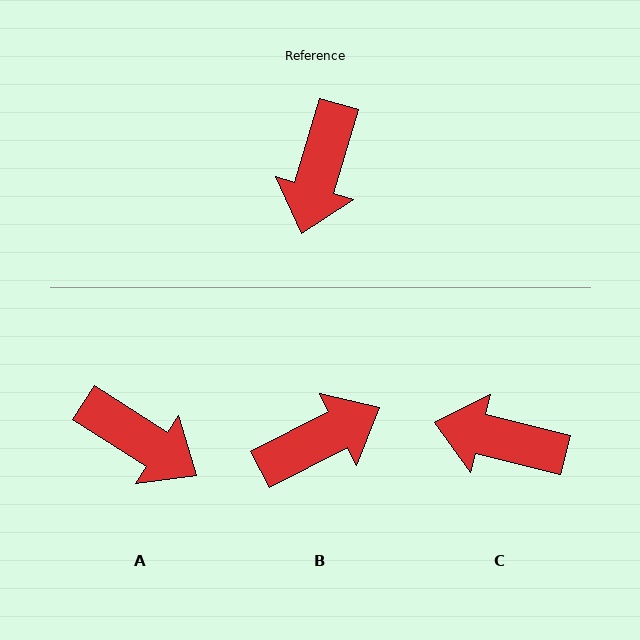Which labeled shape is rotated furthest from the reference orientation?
B, about 134 degrees away.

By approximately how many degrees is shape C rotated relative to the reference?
Approximately 88 degrees clockwise.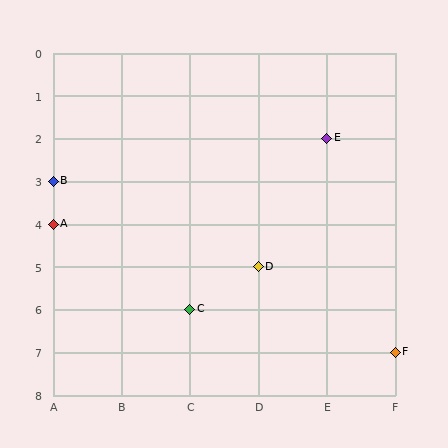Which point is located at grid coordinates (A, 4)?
Point A is at (A, 4).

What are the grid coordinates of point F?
Point F is at grid coordinates (F, 7).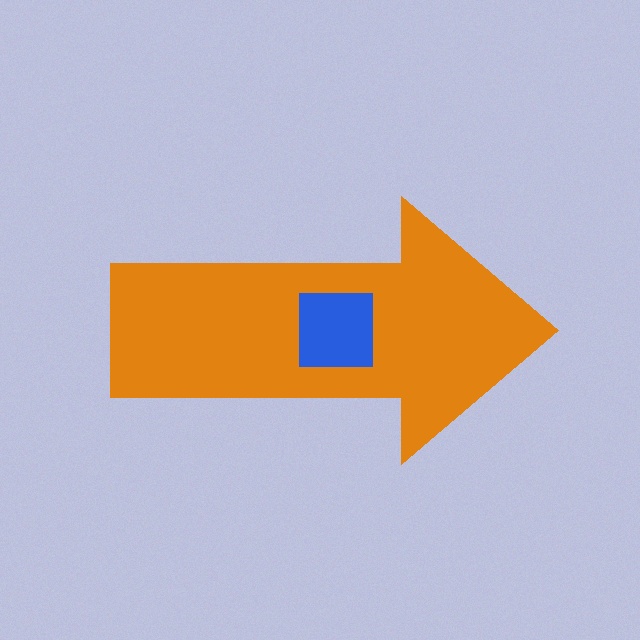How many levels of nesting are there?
2.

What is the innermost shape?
The blue square.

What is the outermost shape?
The orange arrow.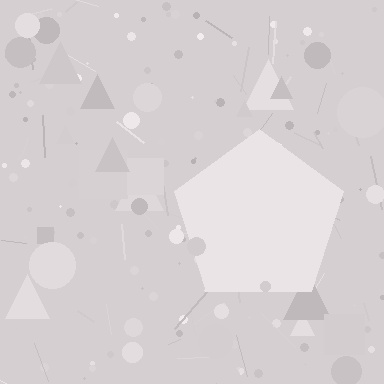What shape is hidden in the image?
A pentagon is hidden in the image.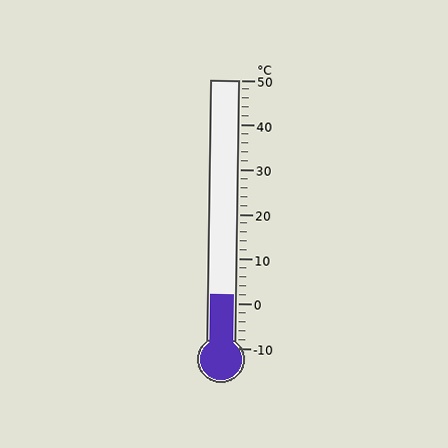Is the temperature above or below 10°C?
The temperature is below 10°C.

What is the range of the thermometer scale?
The thermometer scale ranges from -10°C to 50°C.